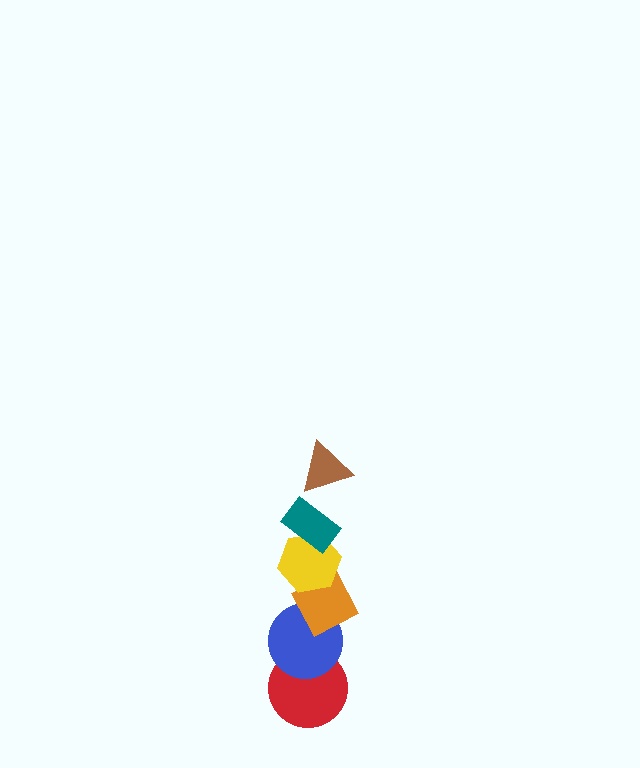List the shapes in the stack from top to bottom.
From top to bottom: the brown triangle, the teal rectangle, the yellow hexagon, the orange diamond, the blue circle, the red circle.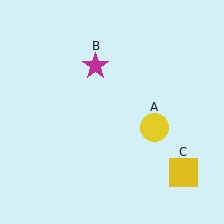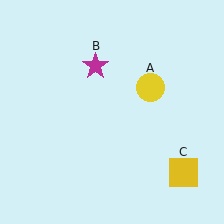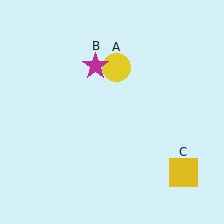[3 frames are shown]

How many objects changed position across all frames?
1 object changed position: yellow circle (object A).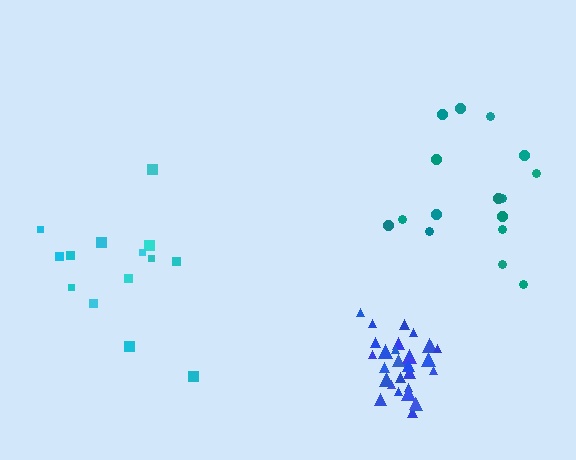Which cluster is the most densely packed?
Blue.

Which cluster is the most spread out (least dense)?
Teal.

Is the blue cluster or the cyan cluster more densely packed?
Blue.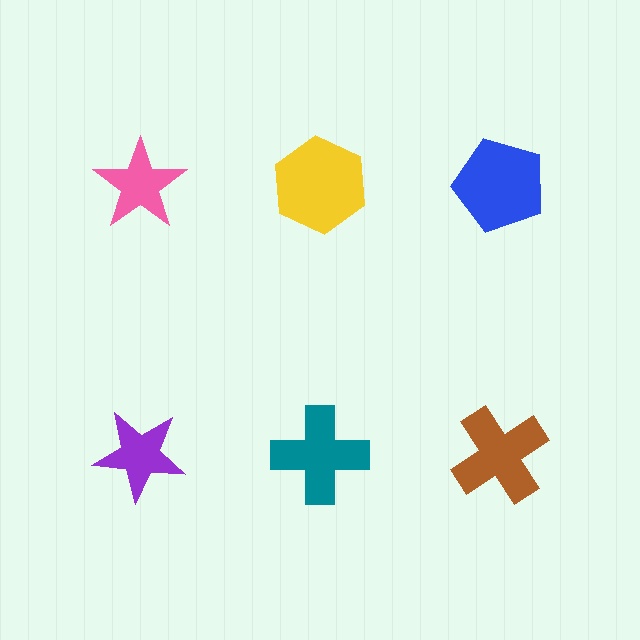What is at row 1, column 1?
A pink star.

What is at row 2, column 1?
A purple star.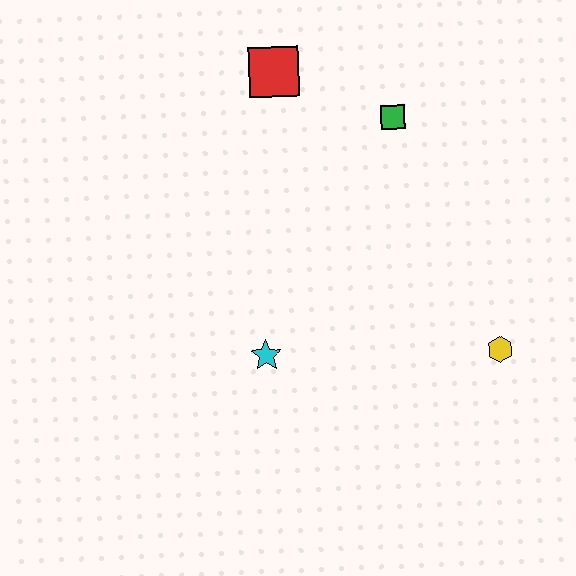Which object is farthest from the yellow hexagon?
The red square is farthest from the yellow hexagon.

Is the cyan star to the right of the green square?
No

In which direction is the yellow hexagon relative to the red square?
The yellow hexagon is below the red square.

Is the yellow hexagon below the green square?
Yes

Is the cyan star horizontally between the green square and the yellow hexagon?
No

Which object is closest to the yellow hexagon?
The cyan star is closest to the yellow hexagon.